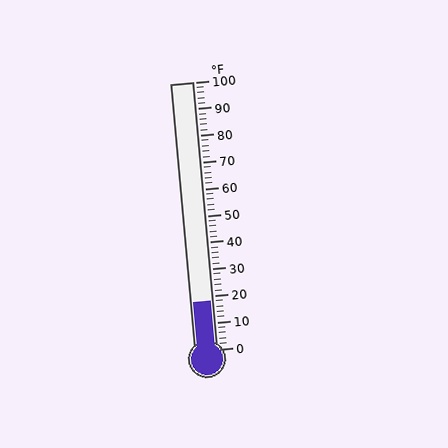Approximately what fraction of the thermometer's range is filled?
The thermometer is filled to approximately 20% of its range.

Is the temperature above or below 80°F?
The temperature is below 80°F.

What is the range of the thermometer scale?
The thermometer scale ranges from 0°F to 100°F.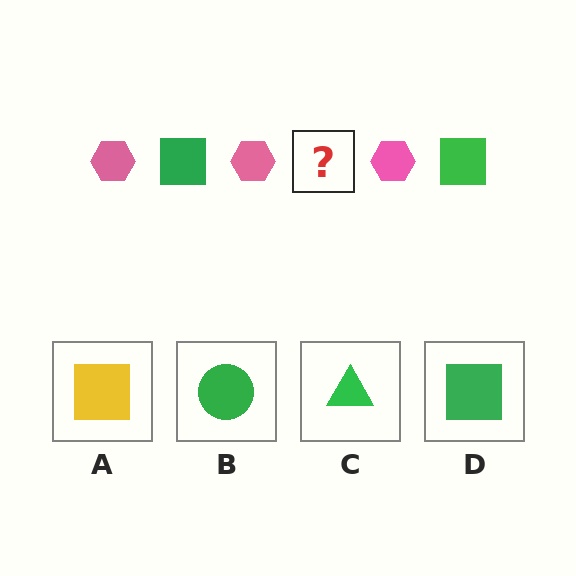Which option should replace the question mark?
Option D.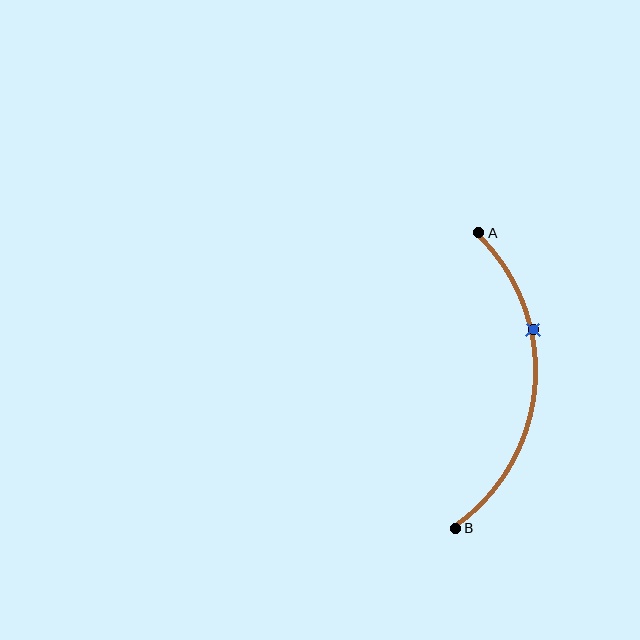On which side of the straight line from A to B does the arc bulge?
The arc bulges to the right of the straight line connecting A and B.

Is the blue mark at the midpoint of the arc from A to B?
No. The blue mark lies on the arc but is closer to endpoint A. The arc midpoint would be at the point on the curve equidistant along the arc from both A and B.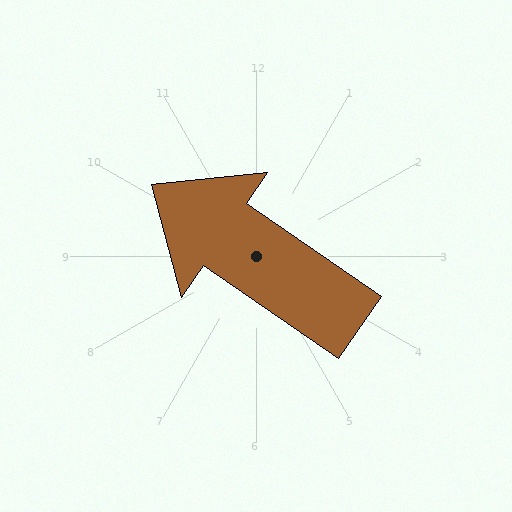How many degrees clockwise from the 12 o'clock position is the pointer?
Approximately 304 degrees.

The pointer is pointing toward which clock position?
Roughly 10 o'clock.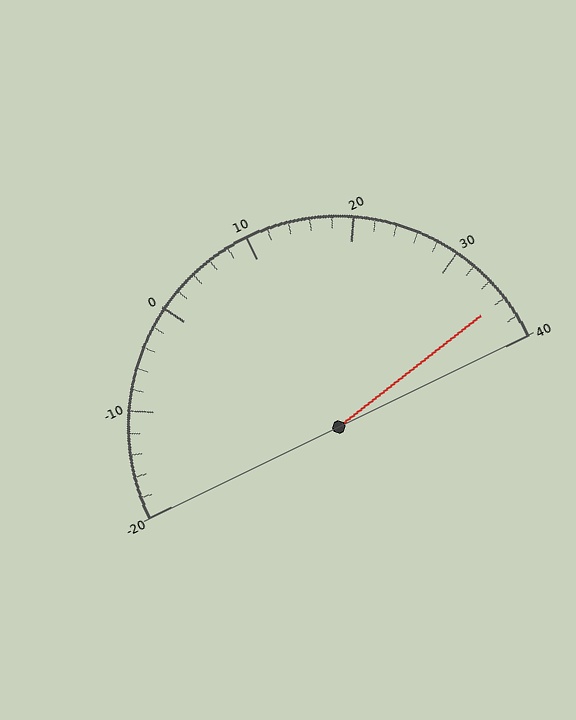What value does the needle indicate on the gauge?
The needle indicates approximately 36.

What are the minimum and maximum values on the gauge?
The gauge ranges from -20 to 40.